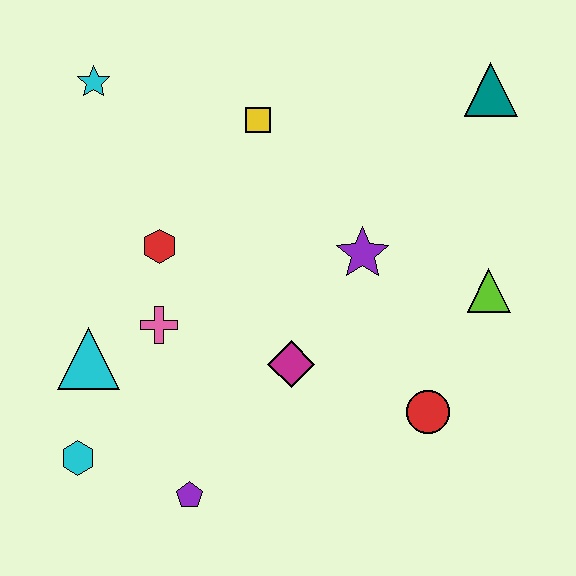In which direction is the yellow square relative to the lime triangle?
The yellow square is to the left of the lime triangle.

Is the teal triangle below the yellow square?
No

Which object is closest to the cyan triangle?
The pink cross is closest to the cyan triangle.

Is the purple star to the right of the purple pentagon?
Yes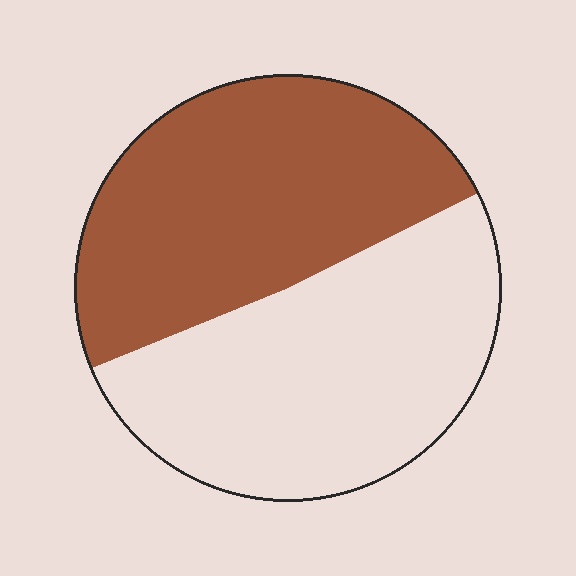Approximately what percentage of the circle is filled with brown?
Approximately 50%.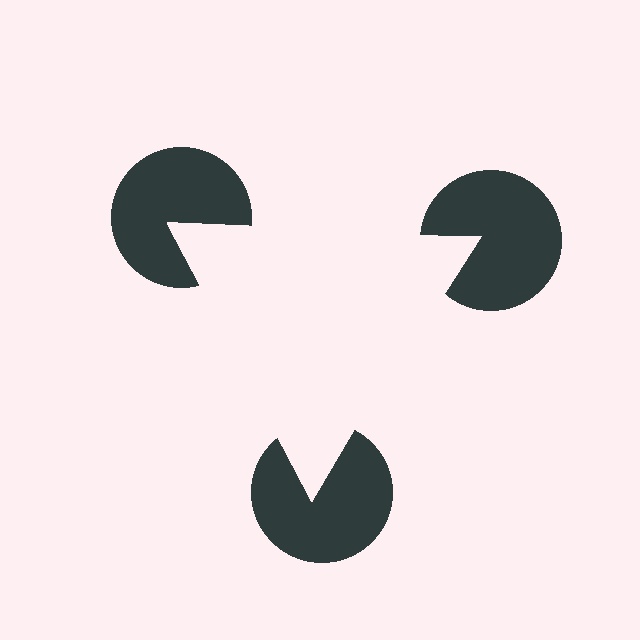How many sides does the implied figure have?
3 sides.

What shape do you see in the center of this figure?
An illusory triangle — its edges are inferred from the aligned wedge cuts in the pac-man discs, not physically drawn.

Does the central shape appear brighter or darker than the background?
It typically appears slightly brighter than the background, even though no actual brightness change is drawn.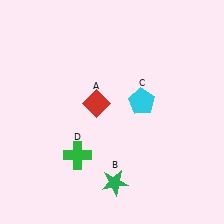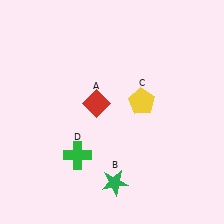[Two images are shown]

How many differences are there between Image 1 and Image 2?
There is 1 difference between the two images.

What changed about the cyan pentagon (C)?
In Image 1, C is cyan. In Image 2, it changed to yellow.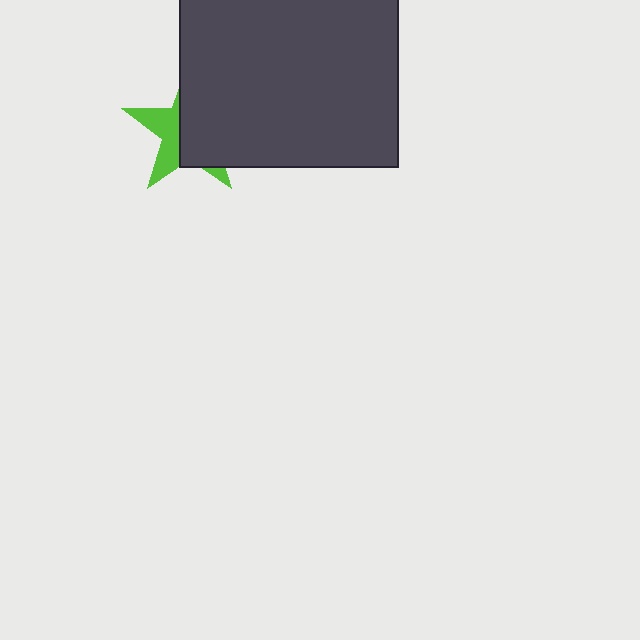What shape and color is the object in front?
The object in front is a dark gray square.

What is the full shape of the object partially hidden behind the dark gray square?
The partially hidden object is a lime star.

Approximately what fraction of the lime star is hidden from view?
Roughly 60% of the lime star is hidden behind the dark gray square.